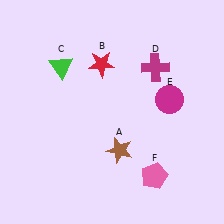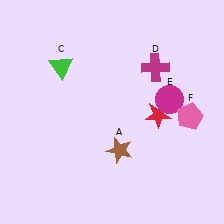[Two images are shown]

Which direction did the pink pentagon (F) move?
The pink pentagon (F) moved up.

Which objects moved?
The objects that moved are: the red star (B), the pink pentagon (F).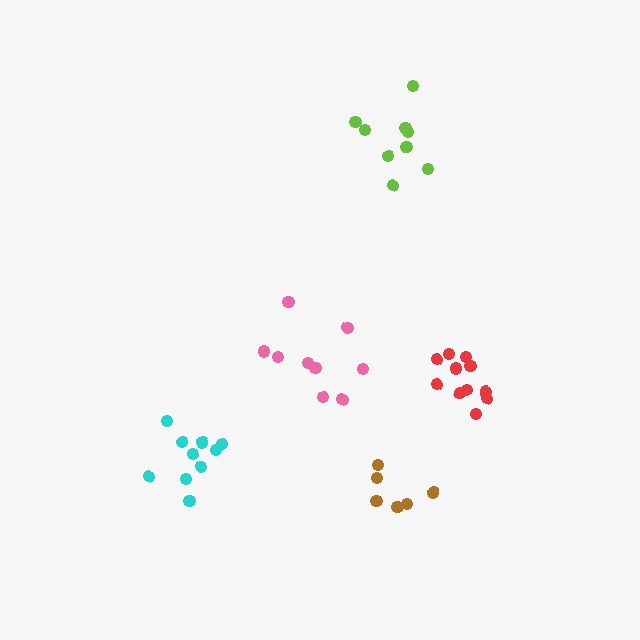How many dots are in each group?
Group 1: 9 dots, Group 2: 6 dots, Group 3: 11 dots, Group 4: 10 dots, Group 5: 9 dots (45 total).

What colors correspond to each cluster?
The clusters are colored: lime, brown, red, cyan, pink.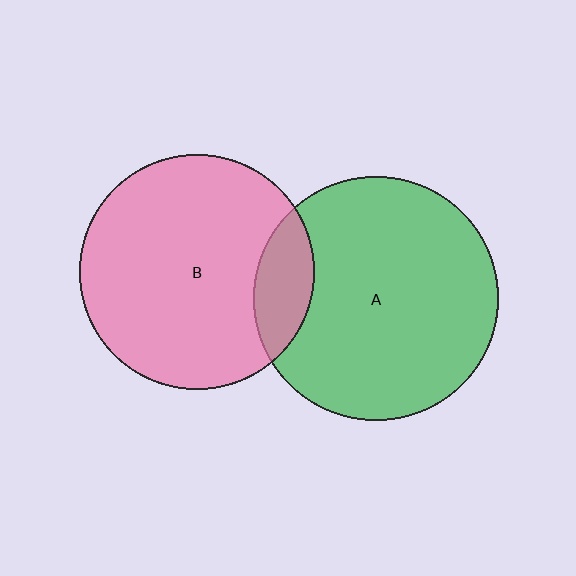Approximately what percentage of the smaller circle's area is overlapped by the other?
Approximately 15%.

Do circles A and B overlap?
Yes.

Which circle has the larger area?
Circle A (green).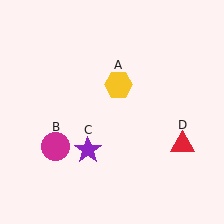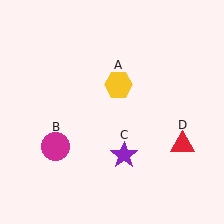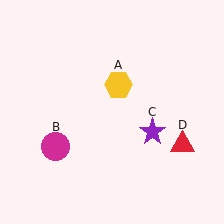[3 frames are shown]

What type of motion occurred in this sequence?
The purple star (object C) rotated counterclockwise around the center of the scene.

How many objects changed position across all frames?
1 object changed position: purple star (object C).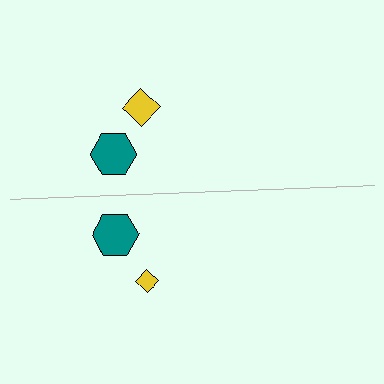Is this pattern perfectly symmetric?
No, the pattern is not perfectly symmetric. The yellow diamond on the bottom side has a different size than its mirror counterpart.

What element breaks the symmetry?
The yellow diamond on the bottom side has a different size than its mirror counterpart.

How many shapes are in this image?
There are 4 shapes in this image.